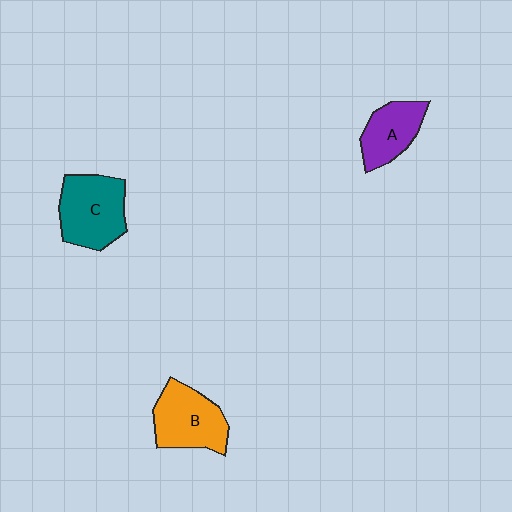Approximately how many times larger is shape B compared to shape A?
Approximately 1.3 times.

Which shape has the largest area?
Shape C (teal).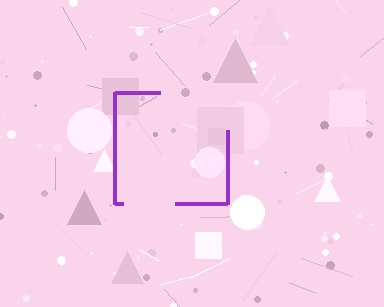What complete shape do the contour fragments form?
The contour fragments form a square.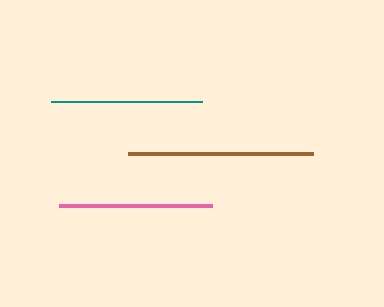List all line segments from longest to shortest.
From longest to shortest: brown, pink, teal.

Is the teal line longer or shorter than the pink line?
The pink line is longer than the teal line.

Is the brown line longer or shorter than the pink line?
The brown line is longer than the pink line.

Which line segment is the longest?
The brown line is the longest at approximately 184 pixels.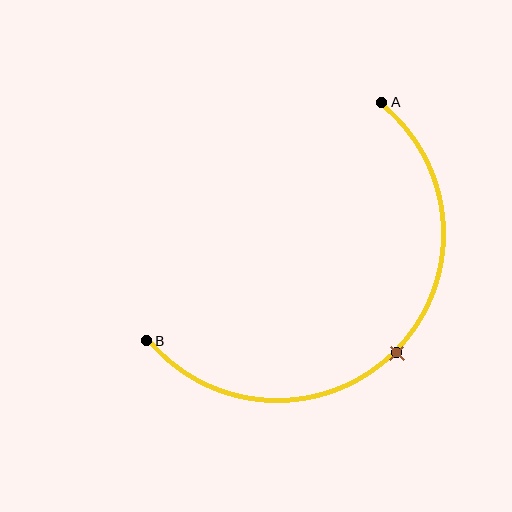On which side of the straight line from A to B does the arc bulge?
The arc bulges below and to the right of the straight line connecting A and B.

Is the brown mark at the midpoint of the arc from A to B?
Yes. The brown mark lies on the arc at equal arc-length from both A and B — it is the arc midpoint.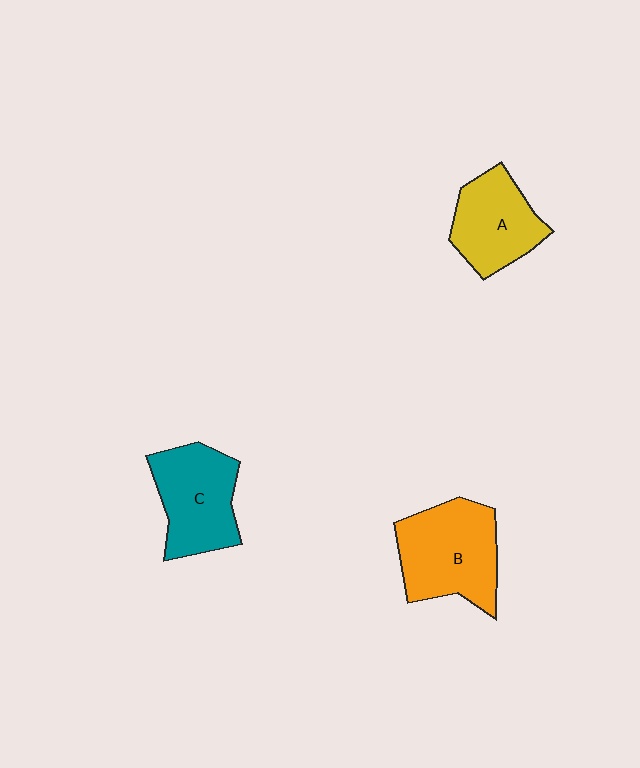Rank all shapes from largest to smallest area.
From largest to smallest: B (orange), C (teal), A (yellow).